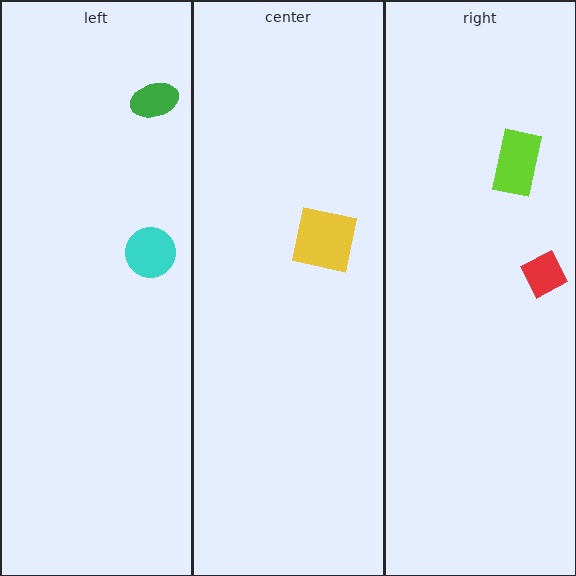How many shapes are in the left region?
2.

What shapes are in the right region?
The lime rectangle, the red diamond.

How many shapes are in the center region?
1.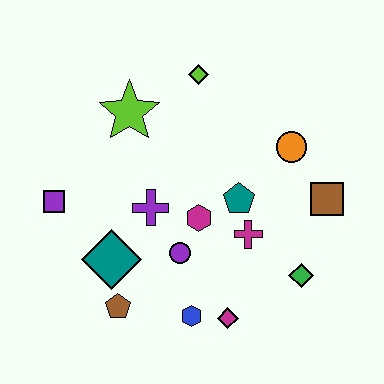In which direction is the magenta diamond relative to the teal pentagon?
The magenta diamond is below the teal pentagon.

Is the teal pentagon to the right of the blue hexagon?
Yes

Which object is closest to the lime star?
The lime diamond is closest to the lime star.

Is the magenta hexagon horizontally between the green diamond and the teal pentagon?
No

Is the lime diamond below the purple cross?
No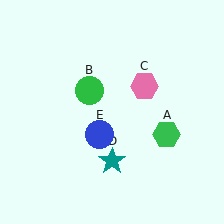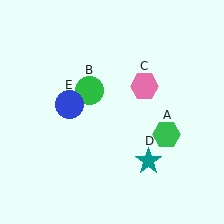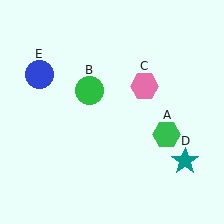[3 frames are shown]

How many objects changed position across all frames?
2 objects changed position: teal star (object D), blue circle (object E).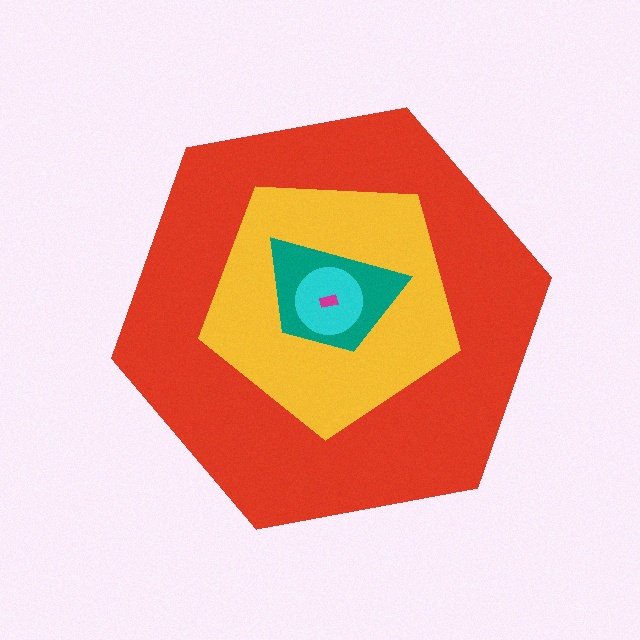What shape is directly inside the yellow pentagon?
The teal trapezoid.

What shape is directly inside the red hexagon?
The yellow pentagon.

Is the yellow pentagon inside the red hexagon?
Yes.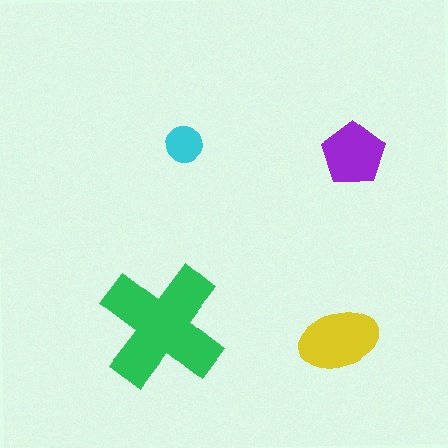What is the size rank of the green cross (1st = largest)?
1st.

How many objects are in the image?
There are 4 objects in the image.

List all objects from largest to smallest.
The green cross, the yellow ellipse, the purple pentagon, the cyan circle.